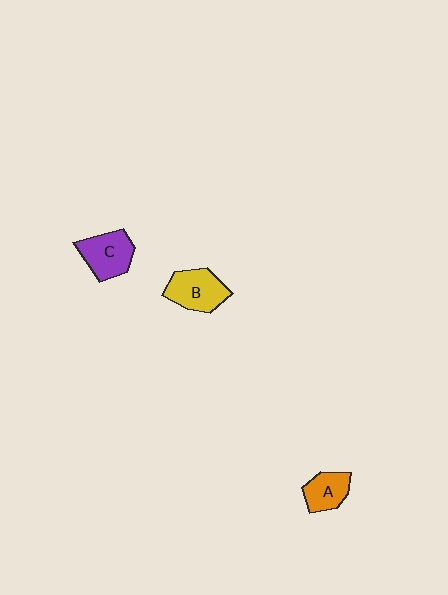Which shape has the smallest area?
Shape A (orange).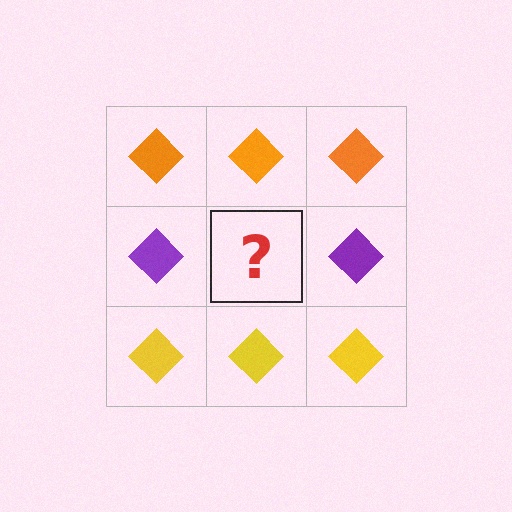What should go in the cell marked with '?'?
The missing cell should contain a purple diamond.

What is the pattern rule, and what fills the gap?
The rule is that each row has a consistent color. The gap should be filled with a purple diamond.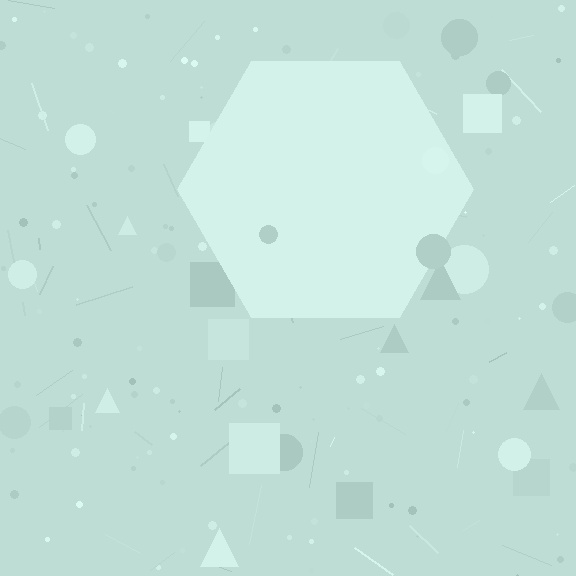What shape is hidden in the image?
A hexagon is hidden in the image.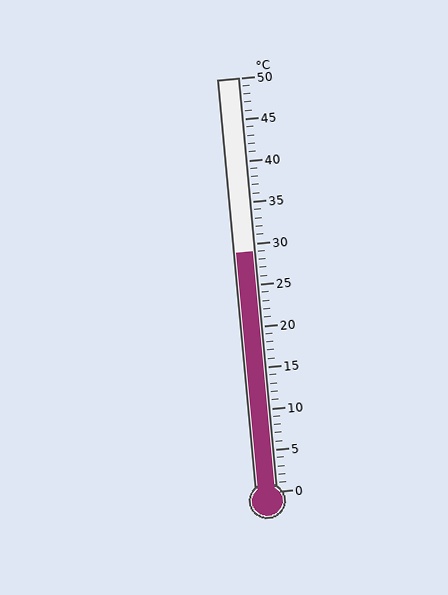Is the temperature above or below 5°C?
The temperature is above 5°C.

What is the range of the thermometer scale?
The thermometer scale ranges from 0°C to 50°C.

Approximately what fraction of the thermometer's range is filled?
The thermometer is filled to approximately 60% of its range.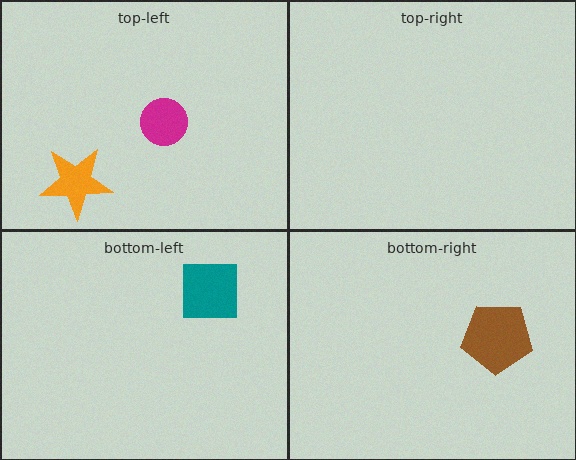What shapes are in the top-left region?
The orange star, the magenta circle.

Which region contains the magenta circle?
The top-left region.